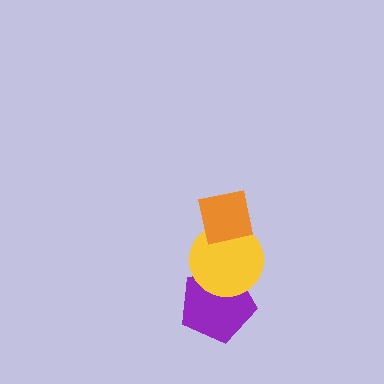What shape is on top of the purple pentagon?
The yellow circle is on top of the purple pentagon.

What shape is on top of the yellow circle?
The orange square is on top of the yellow circle.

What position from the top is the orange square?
The orange square is 1st from the top.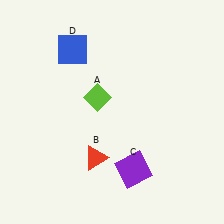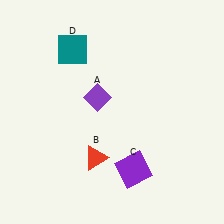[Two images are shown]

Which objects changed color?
A changed from lime to purple. D changed from blue to teal.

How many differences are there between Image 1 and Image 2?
There are 2 differences between the two images.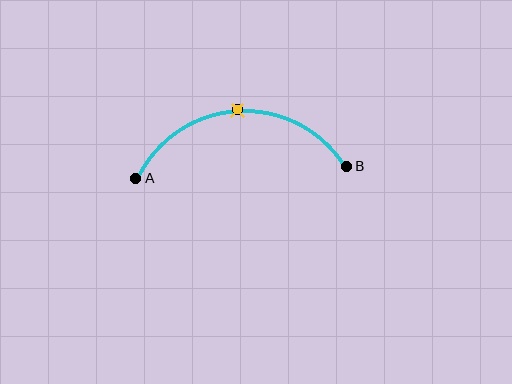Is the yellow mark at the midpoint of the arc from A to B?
Yes. The yellow mark lies on the arc at equal arc-length from both A and B — it is the arc midpoint.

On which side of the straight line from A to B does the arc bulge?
The arc bulges above the straight line connecting A and B.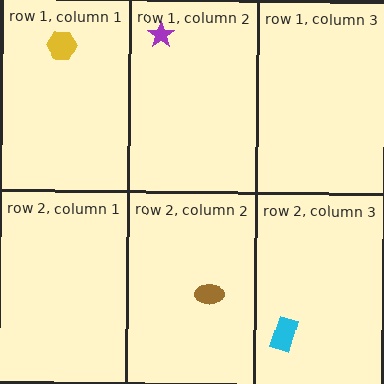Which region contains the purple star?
The row 1, column 2 region.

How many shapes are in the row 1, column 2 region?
1.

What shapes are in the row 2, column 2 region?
The brown ellipse.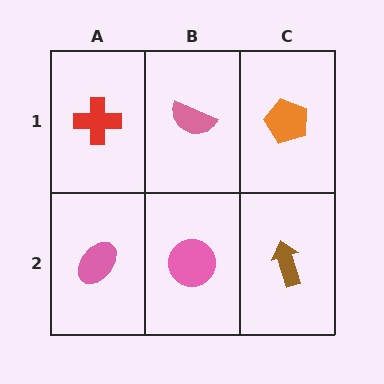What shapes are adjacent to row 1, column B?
A pink circle (row 2, column B), a red cross (row 1, column A), an orange pentagon (row 1, column C).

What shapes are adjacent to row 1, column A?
A pink ellipse (row 2, column A), a pink semicircle (row 1, column B).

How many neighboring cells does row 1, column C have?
2.